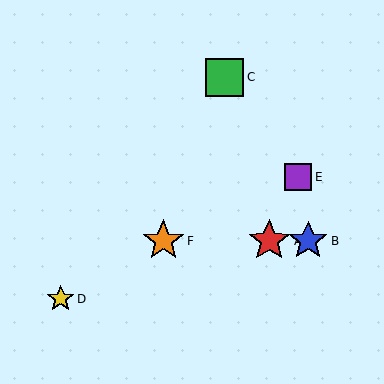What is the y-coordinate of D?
Object D is at y≈299.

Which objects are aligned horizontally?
Objects A, B, F are aligned horizontally.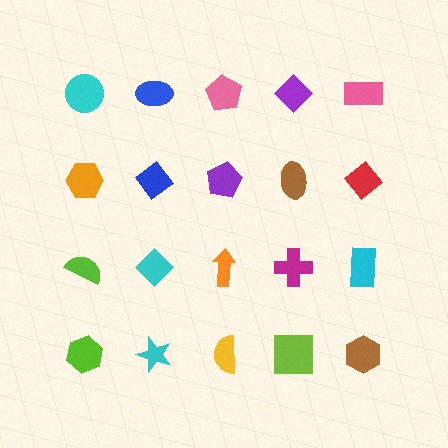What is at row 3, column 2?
A cyan diamond.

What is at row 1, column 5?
A pink rectangle.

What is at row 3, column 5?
A cyan rectangle.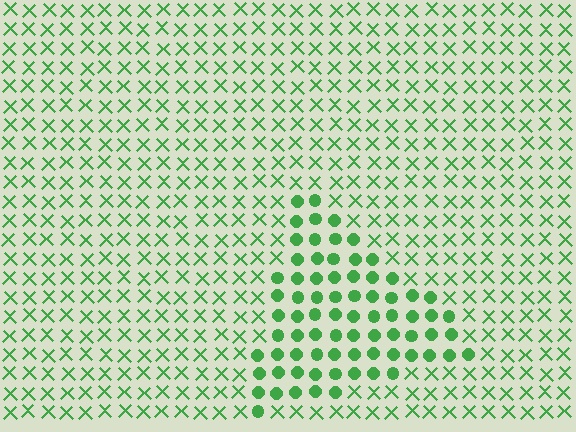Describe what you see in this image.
The image is filled with small green elements arranged in a uniform grid. A triangle-shaped region contains circles, while the surrounding area contains X marks. The boundary is defined purely by the change in element shape.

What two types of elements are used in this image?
The image uses circles inside the triangle region and X marks outside it.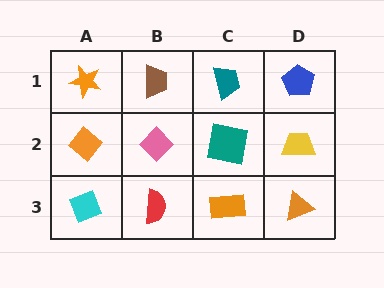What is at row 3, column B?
A red semicircle.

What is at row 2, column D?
A yellow trapezoid.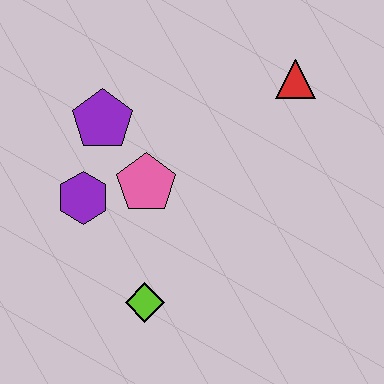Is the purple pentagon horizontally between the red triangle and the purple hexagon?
Yes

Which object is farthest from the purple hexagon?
The red triangle is farthest from the purple hexagon.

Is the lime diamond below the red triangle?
Yes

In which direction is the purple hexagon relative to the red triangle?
The purple hexagon is to the left of the red triangle.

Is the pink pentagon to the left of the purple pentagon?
No